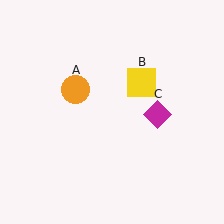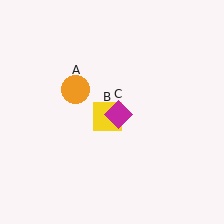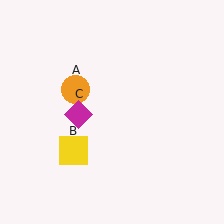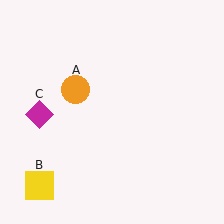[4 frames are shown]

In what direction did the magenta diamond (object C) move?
The magenta diamond (object C) moved left.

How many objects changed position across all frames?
2 objects changed position: yellow square (object B), magenta diamond (object C).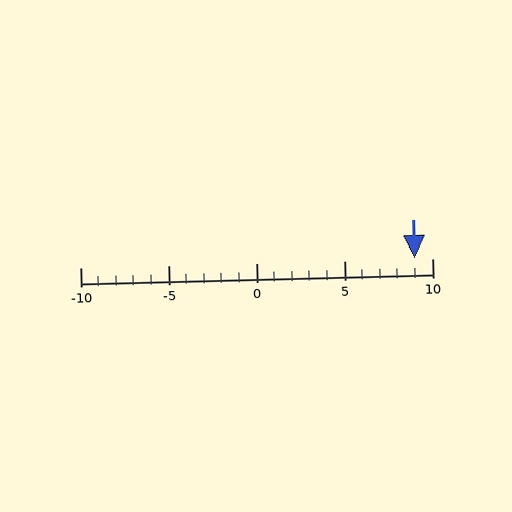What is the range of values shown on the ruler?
The ruler shows values from -10 to 10.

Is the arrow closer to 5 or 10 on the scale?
The arrow is closer to 10.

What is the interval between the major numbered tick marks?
The major tick marks are spaced 5 units apart.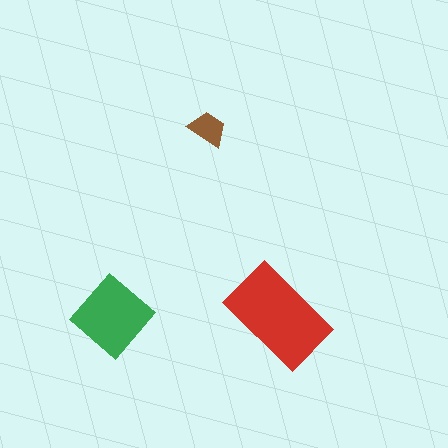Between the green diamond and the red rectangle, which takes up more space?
The red rectangle.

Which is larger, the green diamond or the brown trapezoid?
The green diamond.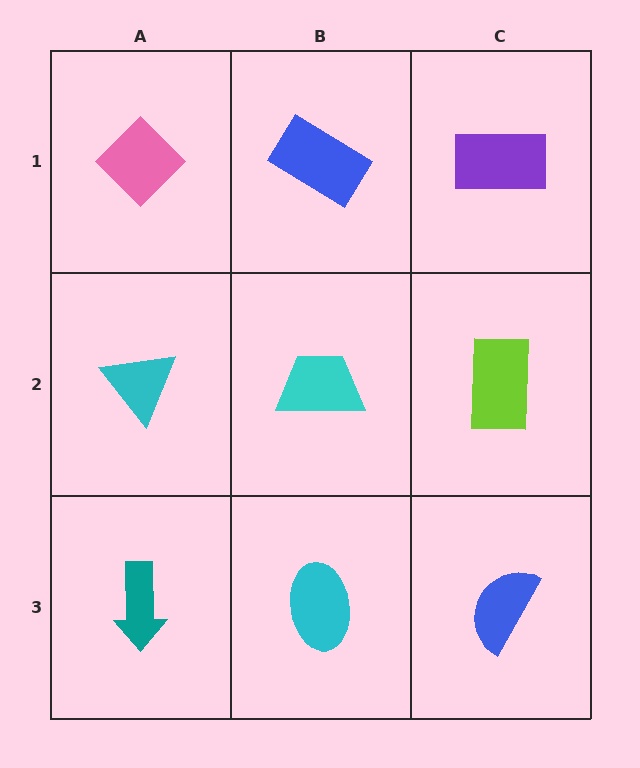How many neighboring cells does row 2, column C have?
3.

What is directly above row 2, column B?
A blue rectangle.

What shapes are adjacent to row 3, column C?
A lime rectangle (row 2, column C), a cyan ellipse (row 3, column B).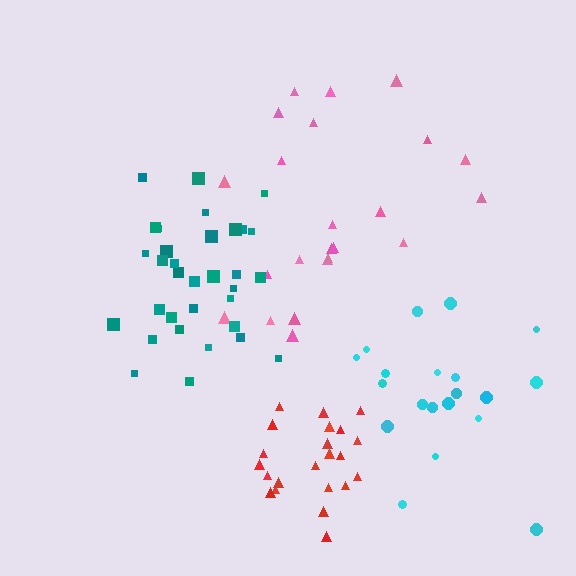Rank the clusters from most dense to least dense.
red, teal, cyan, pink.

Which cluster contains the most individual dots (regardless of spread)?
Teal (33).